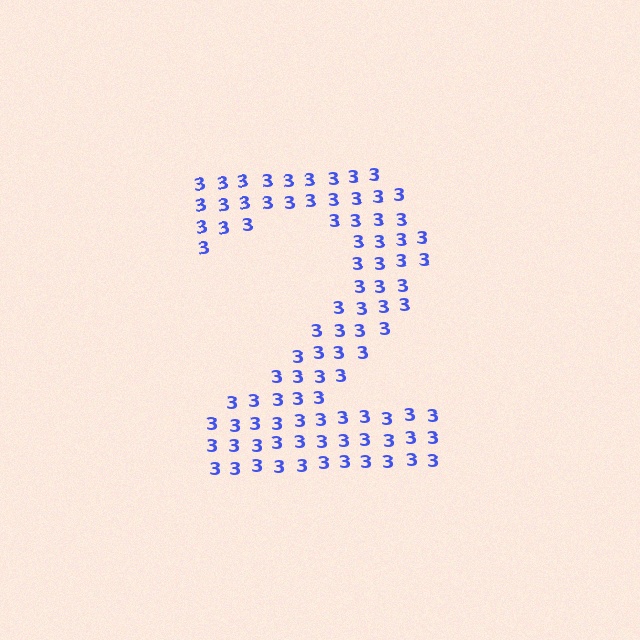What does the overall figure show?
The overall figure shows the digit 2.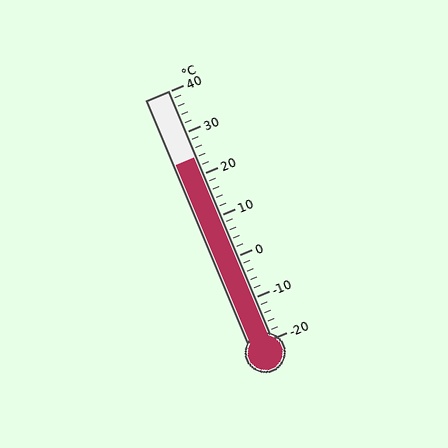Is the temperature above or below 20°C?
The temperature is above 20°C.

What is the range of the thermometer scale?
The thermometer scale ranges from -20°C to 40°C.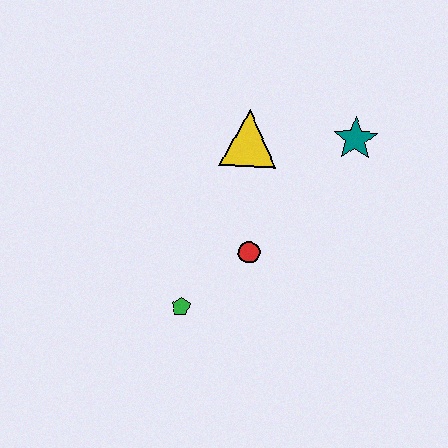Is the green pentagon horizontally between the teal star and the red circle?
No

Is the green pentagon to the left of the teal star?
Yes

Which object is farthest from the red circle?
The teal star is farthest from the red circle.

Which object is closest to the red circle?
The green pentagon is closest to the red circle.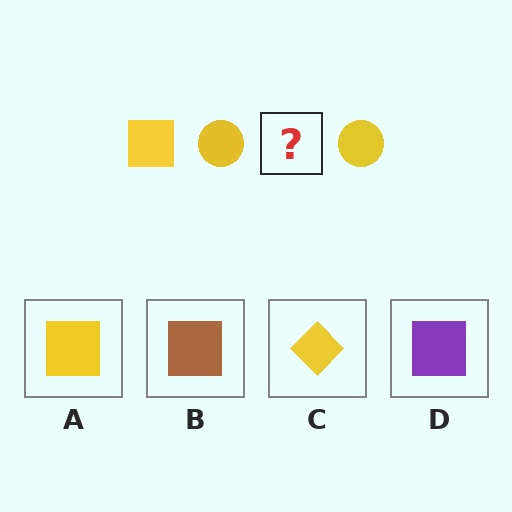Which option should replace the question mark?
Option A.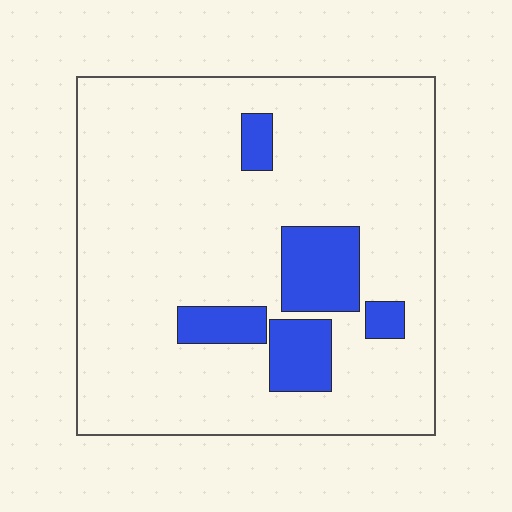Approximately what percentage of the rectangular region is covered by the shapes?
Approximately 15%.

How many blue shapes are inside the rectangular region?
5.